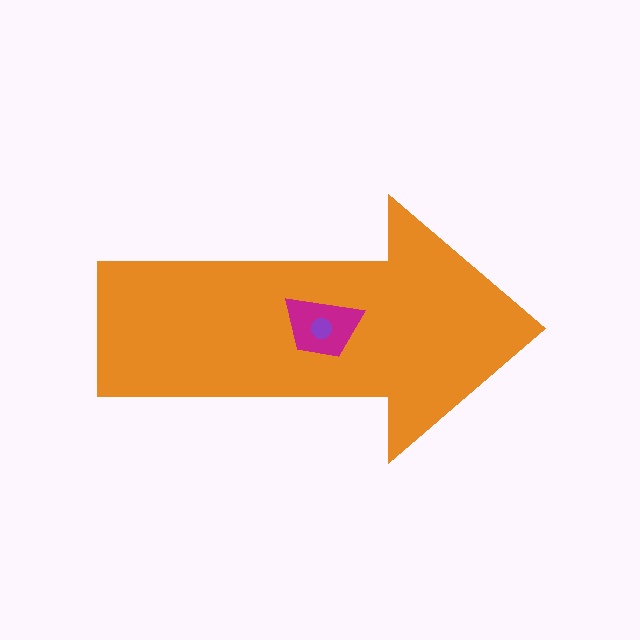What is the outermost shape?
The orange arrow.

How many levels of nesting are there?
3.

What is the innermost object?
The purple circle.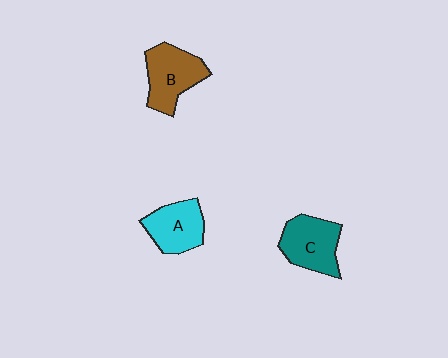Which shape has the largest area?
Shape B (brown).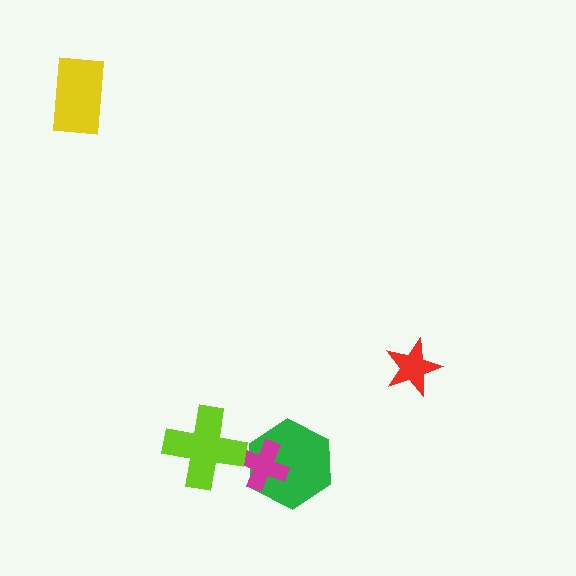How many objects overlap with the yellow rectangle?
0 objects overlap with the yellow rectangle.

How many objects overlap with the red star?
0 objects overlap with the red star.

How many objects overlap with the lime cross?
0 objects overlap with the lime cross.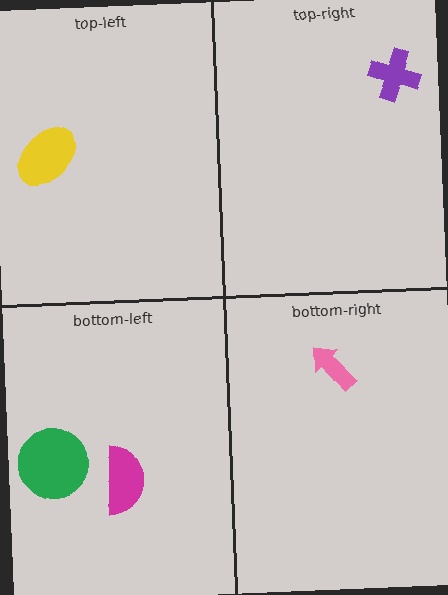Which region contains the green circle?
The bottom-left region.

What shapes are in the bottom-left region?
The green circle, the magenta semicircle.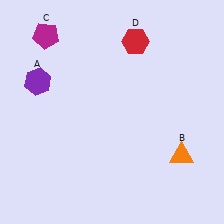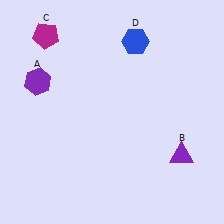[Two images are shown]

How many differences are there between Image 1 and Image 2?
There are 2 differences between the two images.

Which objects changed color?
B changed from orange to purple. D changed from red to blue.